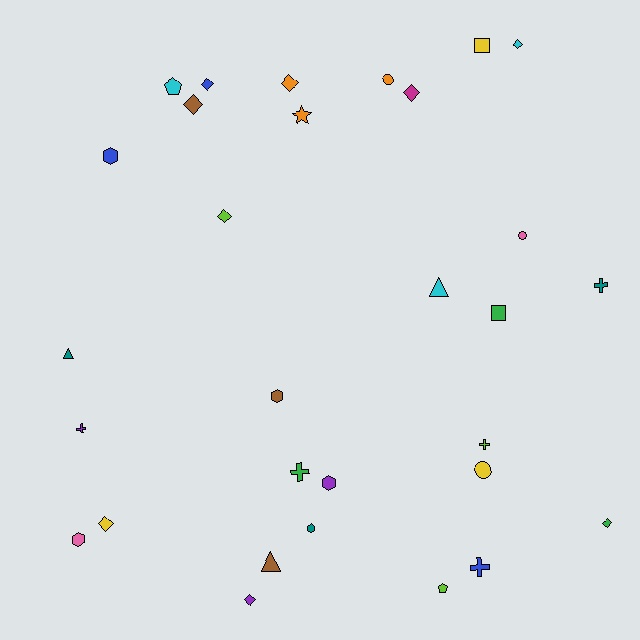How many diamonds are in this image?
There are 9 diamonds.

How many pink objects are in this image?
There are 2 pink objects.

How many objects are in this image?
There are 30 objects.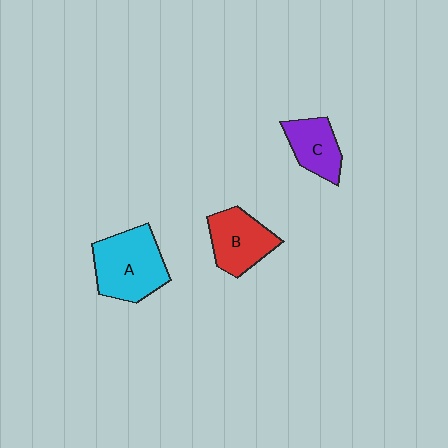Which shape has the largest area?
Shape A (cyan).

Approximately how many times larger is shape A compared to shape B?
Approximately 1.3 times.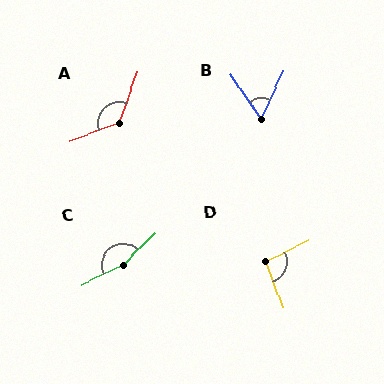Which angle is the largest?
C, at approximately 161 degrees.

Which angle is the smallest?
B, at approximately 59 degrees.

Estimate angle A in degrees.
Approximately 131 degrees.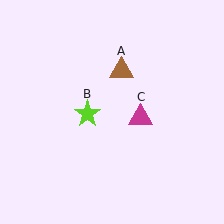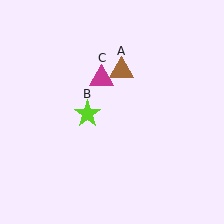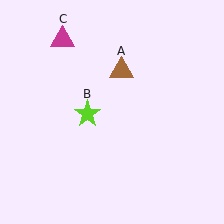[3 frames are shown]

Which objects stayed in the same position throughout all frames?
Brown triangle (object A) and lime star (object B) remained stationary.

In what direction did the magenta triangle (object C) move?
The magenta triangle (object C) moved up and to the left.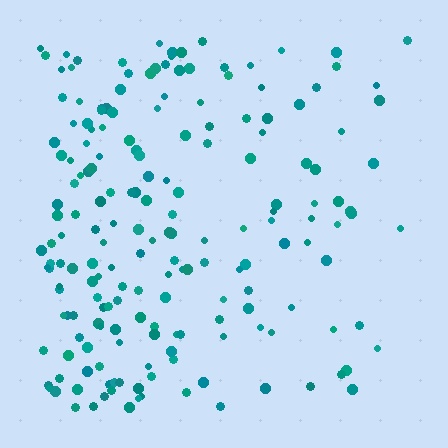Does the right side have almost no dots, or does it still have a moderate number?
Still a moderate number, just noticeably fewer than the left.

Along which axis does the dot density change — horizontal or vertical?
Horizontal.